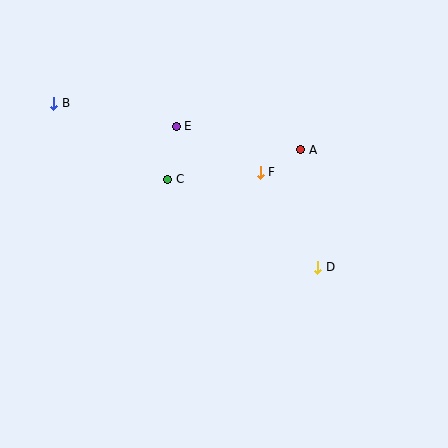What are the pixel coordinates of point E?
Point E is at (176, 126).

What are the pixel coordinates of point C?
Point C is at (168, 179).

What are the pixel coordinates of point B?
Point B is at (54, 103).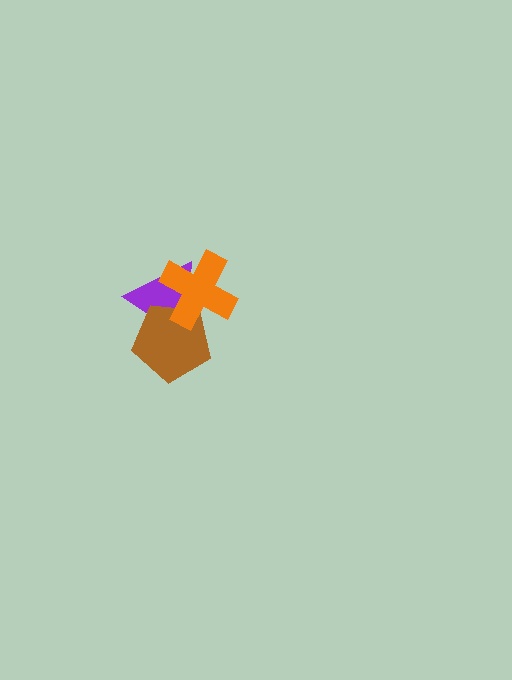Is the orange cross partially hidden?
No, no other shape covers it.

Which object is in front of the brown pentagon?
The orange cross is in front of the brown pentagon.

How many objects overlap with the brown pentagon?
2 objects overlap with the brown pentagon.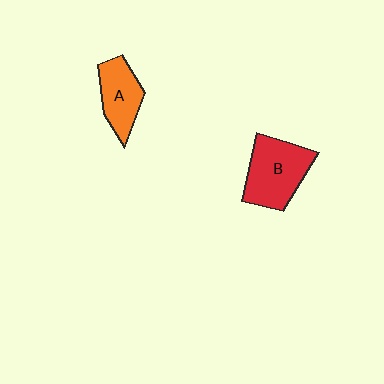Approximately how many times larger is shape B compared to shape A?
Approximately 1.4 times.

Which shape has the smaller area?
Shape A (orange).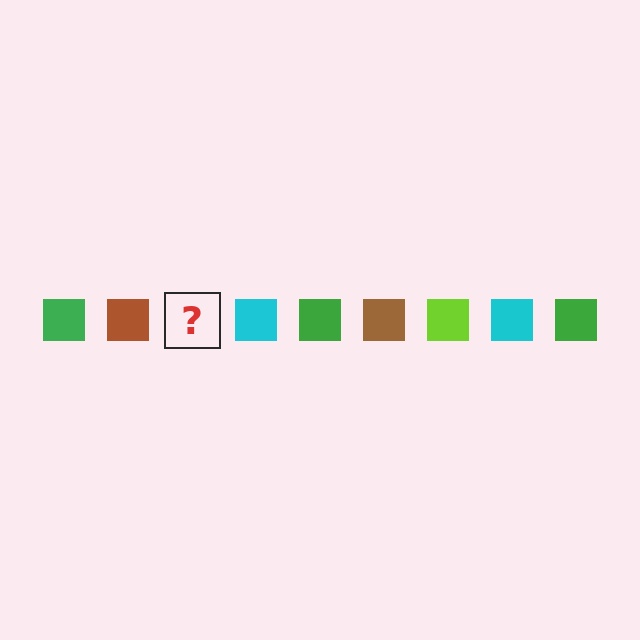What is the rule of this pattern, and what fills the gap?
The rule is that the pattern cycles through green, brown, lime, cyan squares. The gap should be filled with a lime square.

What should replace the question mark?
The question mark should be replaced with a lime square.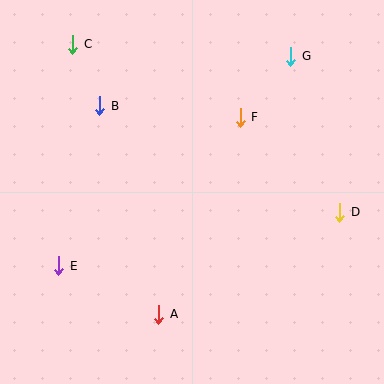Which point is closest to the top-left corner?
Point C is closest to the top-left corner.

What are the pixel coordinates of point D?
Point D is at (340, 212).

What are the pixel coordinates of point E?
Point E is at (59, 266).